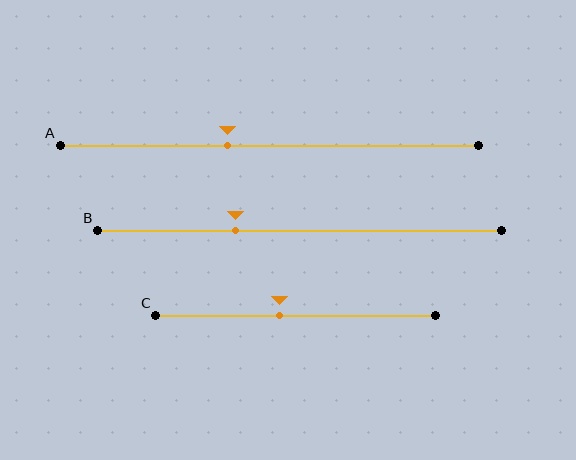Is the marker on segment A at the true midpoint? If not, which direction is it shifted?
No, the marker on segment A is shifted to the left by about 10% of the segment length.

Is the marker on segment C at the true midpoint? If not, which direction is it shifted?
No, the marker on segment C is shifted to the left by about 6% of the segment length.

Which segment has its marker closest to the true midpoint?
Segment C has its marker closest to the true midpoint.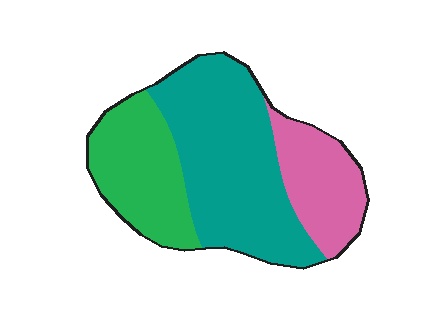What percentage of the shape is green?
Green takes up about one quarter (1/4) of the shape.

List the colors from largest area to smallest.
From largest to smallest: teal, green, pink.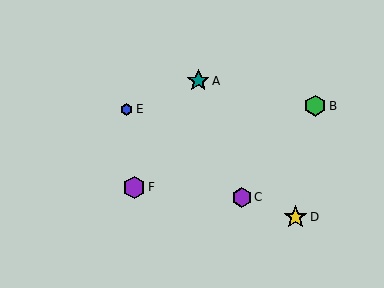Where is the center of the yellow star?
The center of the yellow star is at (296, 217).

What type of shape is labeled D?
Shape D is a yellow star.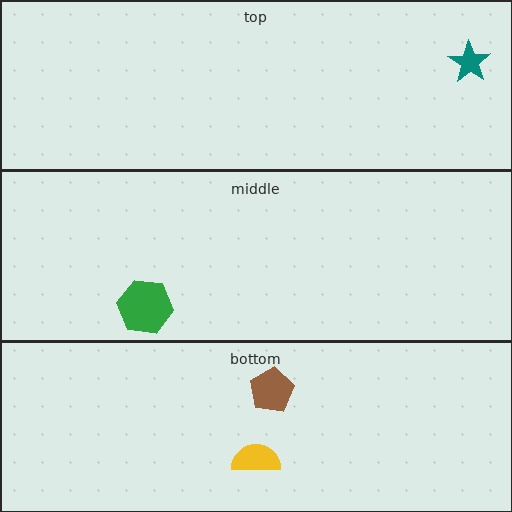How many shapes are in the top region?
1.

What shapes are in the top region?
The teal star.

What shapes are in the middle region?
The green hexagon.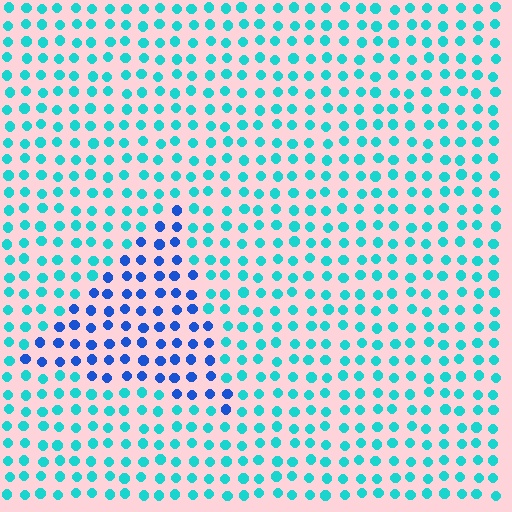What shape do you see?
I see a triangle.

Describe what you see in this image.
The image is filled with small cyan elements in a uniform arrangement. A triangle-shaped region is visible where the elements are tinted to a slightly different hue, forming a subtle color boundary.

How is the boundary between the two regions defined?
The boundary is defined purely by a slight shift in hue (about 44 degrees). Spacing, size, and orientation are identical on both sides.